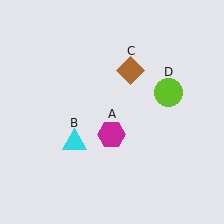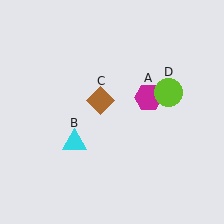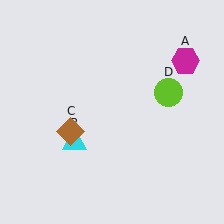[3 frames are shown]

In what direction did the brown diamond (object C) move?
The brown diamond (object C) moved down and to the left.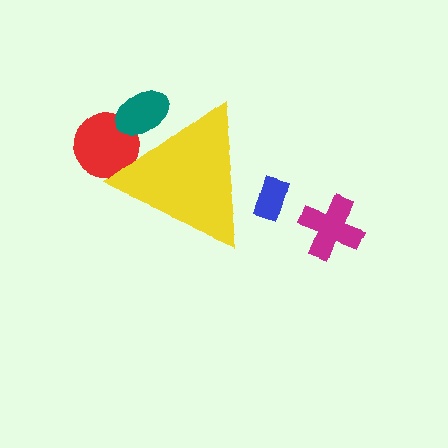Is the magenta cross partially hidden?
No, the magenta cross is fully visible.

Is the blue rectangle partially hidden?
Yes, the blue rectangle is partially hidden behind the yellow triangle.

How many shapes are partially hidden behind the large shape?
3 shapes are partially hidden.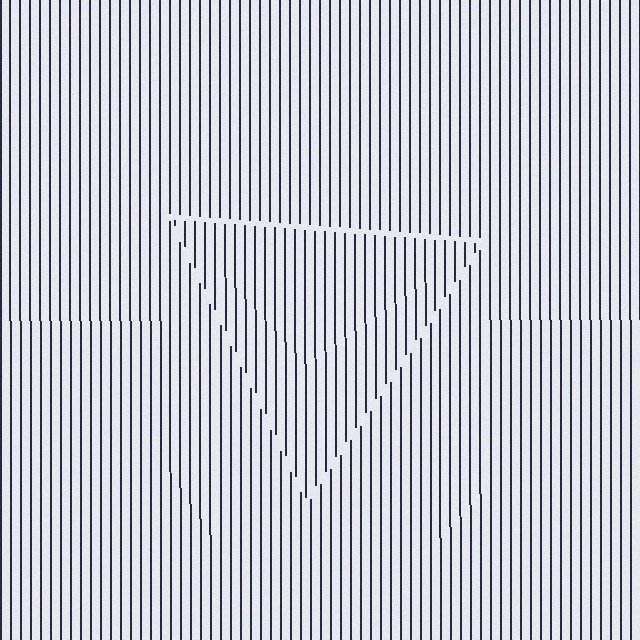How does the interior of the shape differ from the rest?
The interior of the shape contains the same grating, shifted by half a period — the contour is defined by the phase discontinuity where line-ends from the inner and outer gratings abut.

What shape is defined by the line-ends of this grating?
An illusory triangle. The interior of the shape contains the same grating, shifted by half a period — the contour is defined by the phase discontinuity where line-ends from the inner and outer gratings abut.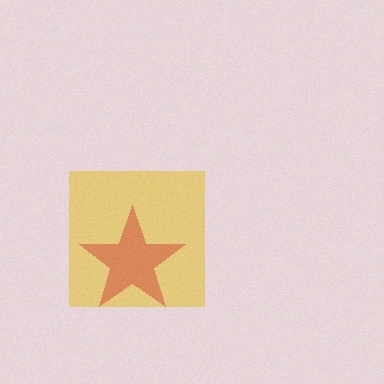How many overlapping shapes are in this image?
There are 2 overlapping shapes in the image.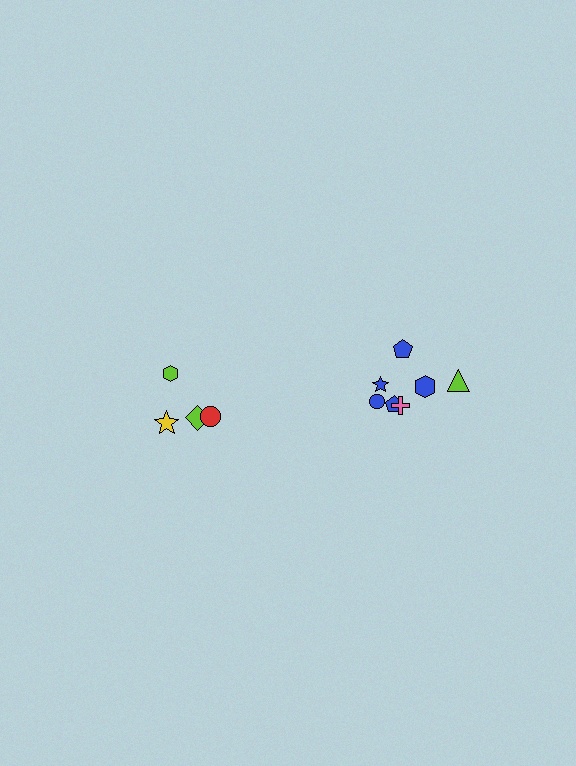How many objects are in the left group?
There are 4 objects.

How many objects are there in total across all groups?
There are 11 objects.